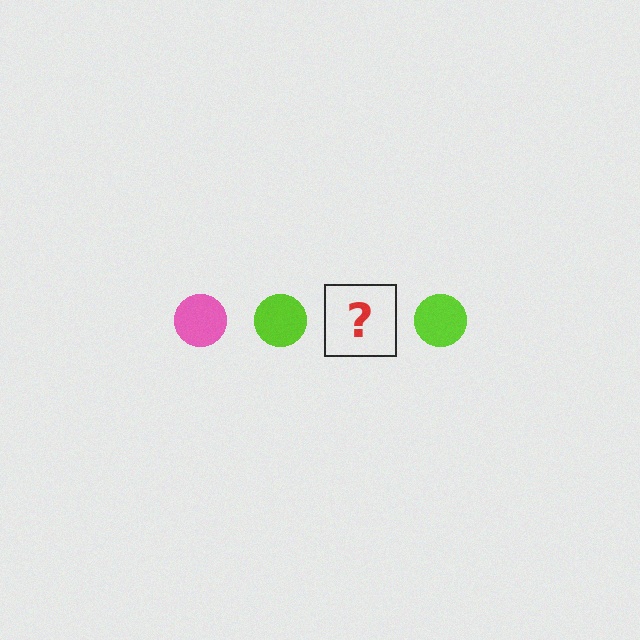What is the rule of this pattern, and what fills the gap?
The rule is that the pattern cycles through pink, lime circles. The gap should be filled with a pink circle.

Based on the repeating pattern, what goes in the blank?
The blank should be a pink circle.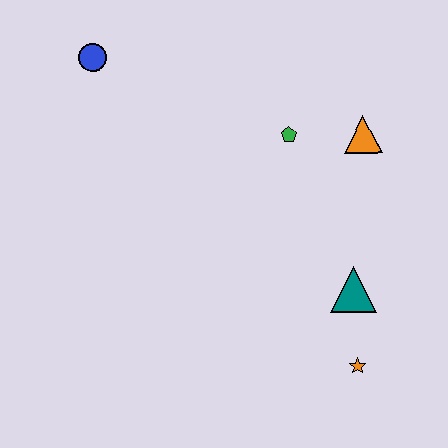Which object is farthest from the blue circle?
The orange star is farthest from the blue circle.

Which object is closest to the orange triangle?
The green pentagon is closest to the orange triangle.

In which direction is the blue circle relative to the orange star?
The blue circle is above the orange star.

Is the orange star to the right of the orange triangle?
No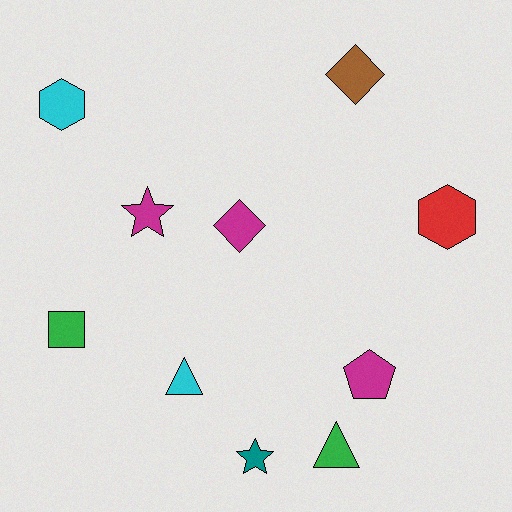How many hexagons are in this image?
There are 2 hexagons.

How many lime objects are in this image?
There are no lime objects.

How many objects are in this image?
There are 10 objects.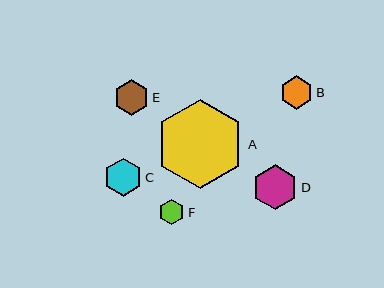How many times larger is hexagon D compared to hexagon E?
Hexagon D is approximately 1.3 times the size of hexagon E.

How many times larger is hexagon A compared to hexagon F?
Hexagon A is approximately 3.5 times the size of hexagon F.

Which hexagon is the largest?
Hexagon A is the largest with a size of approximately 89 pixels.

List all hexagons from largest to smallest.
From largest to smallest: A, D, C, E, B, F.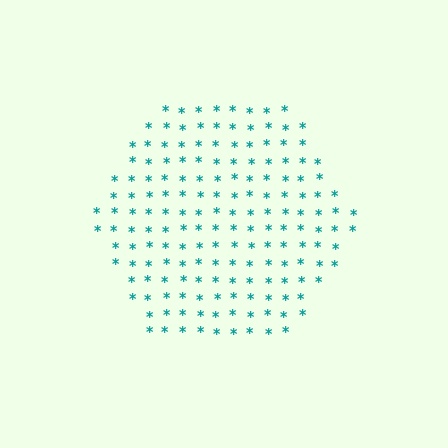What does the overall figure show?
The overall figure shows a hexagon.